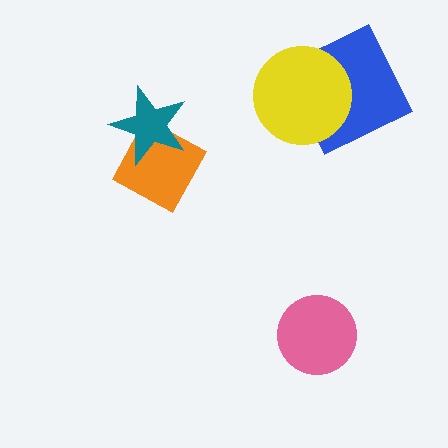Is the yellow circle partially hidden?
No, no other shape covers it.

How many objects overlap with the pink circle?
0 objects overlap with the pink circle.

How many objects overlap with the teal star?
1 object overlaps with the teal star.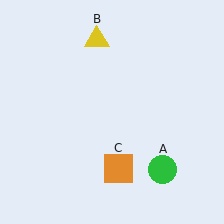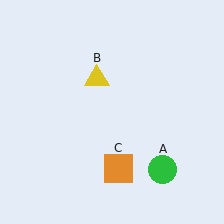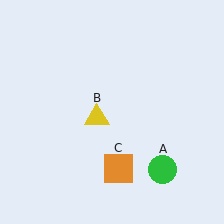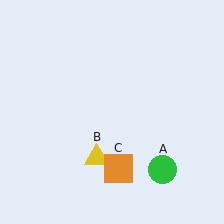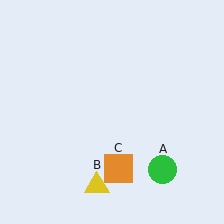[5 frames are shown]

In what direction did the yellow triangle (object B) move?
The yellow triangle (object B) moved down.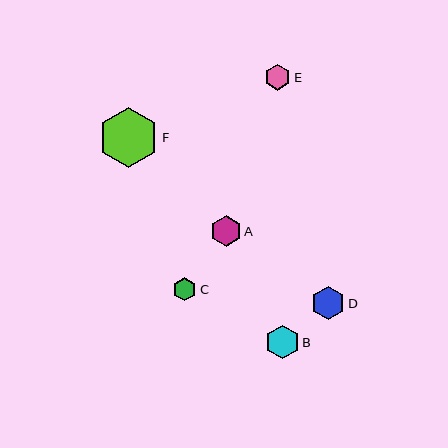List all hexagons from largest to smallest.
From largest to smallest: F, B, D, A, E, C.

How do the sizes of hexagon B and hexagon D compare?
Hexagon B and hexagon D are approximately the same size.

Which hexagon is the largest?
Hexagon F is the largest with a size of approximately 61 pixels.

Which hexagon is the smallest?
Hexagon C is the smallest with a size of approximately 23 pixels.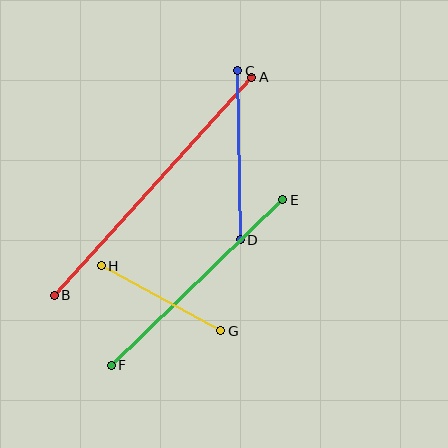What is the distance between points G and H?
The distance is approximately 136 pixels.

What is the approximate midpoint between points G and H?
The midpoint is at approximately (161, 298) pixels.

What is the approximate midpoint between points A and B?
The midpoint is at approximately (153, 186) pixels.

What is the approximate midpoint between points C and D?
The midpoint is at approximately (239, 155) pixels.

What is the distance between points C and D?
The distance is approximately 169 pixels.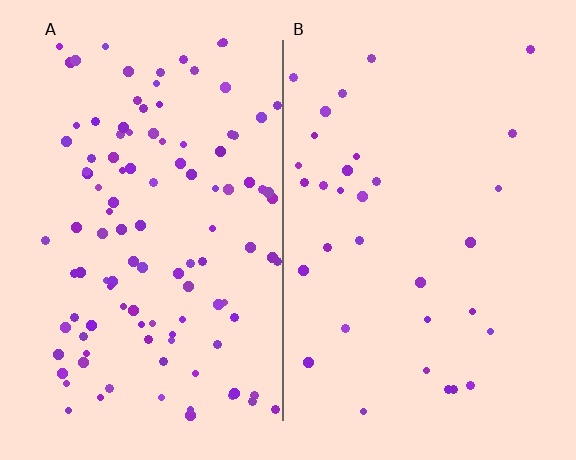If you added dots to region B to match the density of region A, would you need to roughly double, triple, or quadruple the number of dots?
Approximately triple.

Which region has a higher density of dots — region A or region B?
A (the left).